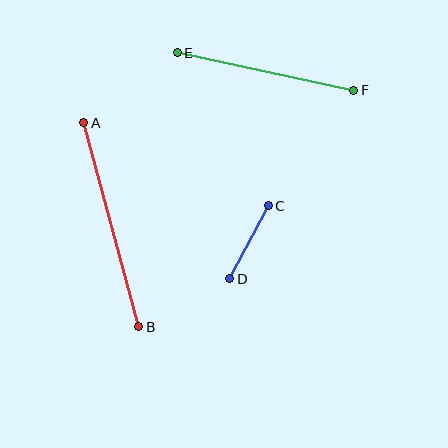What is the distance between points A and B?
The distance is approximately 212 pixels.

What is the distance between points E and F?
The distance is approximately 180 pixels.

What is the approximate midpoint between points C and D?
The midpoint is at approximately (249, 242) pixels.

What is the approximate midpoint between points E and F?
The midpoint is at approximately (266, 71) pixels.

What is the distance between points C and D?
The distance is approximately 82 pixels.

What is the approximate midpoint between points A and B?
The midpoint is at approximately (111, 225) pixels.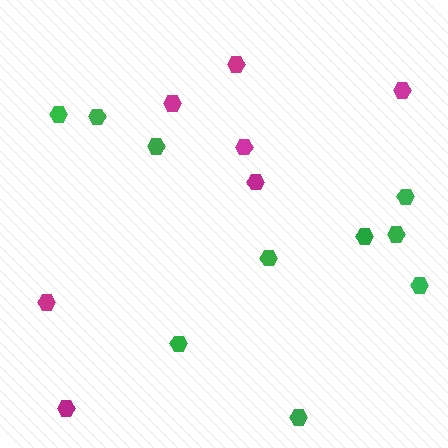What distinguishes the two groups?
There are 2 groups: one group of magenta hexagons (7) and one group of green hexagons (10).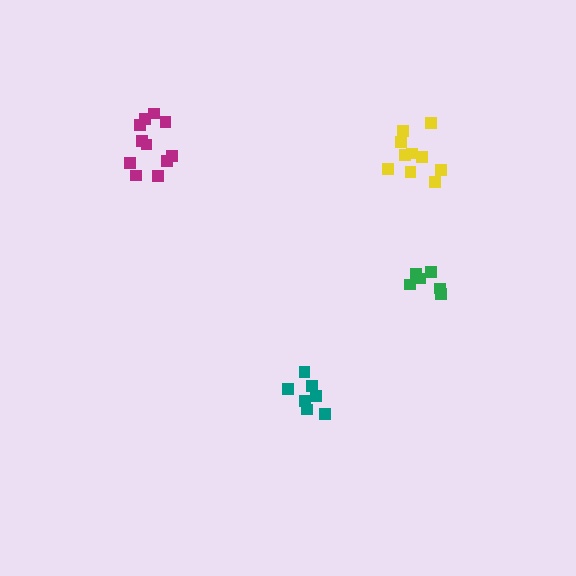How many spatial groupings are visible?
There are 4 spatial groupings.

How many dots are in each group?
Group 1: 11 dots, Group 2: 10 dots, Group 3: 6 dots, Group 4: 7 dots (34 total).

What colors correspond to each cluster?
The clusters are colored: magenta, yellow, green, teal.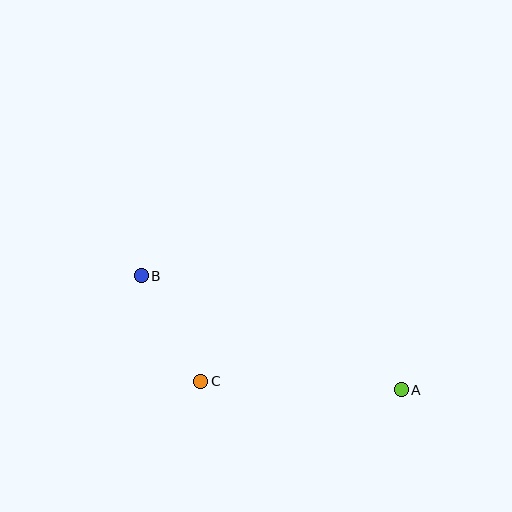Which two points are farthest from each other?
Points A and B are farthest from each other.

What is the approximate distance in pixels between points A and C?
The distance between A and C is approximately 200 pixels.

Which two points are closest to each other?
Points B and C are closest to each other.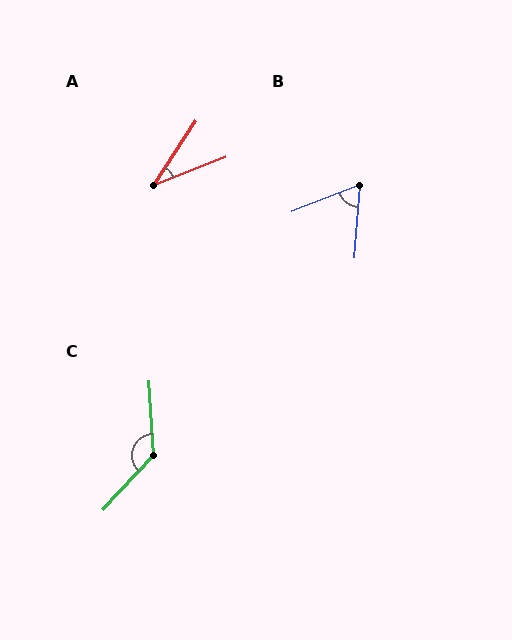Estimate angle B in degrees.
Approximately 64 degrees.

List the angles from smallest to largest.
A (35°), B (64°), C (134°).